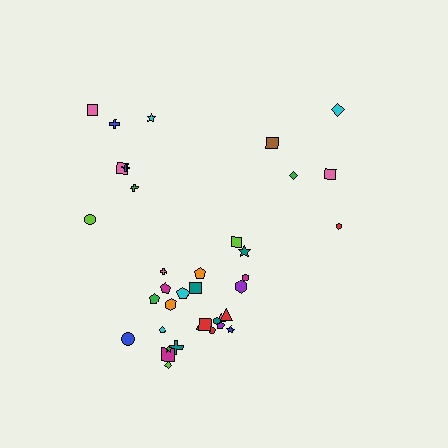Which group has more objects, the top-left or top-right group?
The top-left group.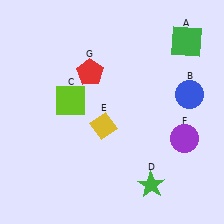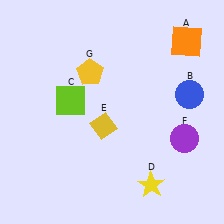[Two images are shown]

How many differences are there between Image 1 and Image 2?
There are 3 differences between the two images.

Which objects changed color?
A changed from green to orange. D changed from green to yellow. G changed from red to yellow.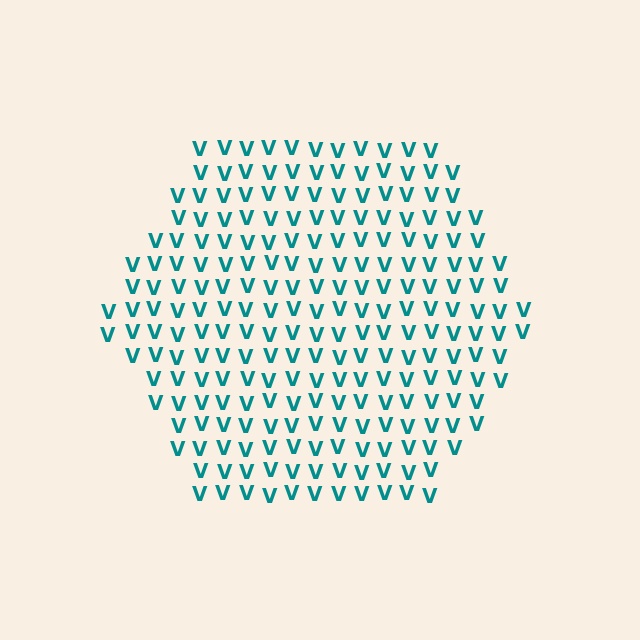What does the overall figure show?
The overall figure shows a hexagon.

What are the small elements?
The small elements are letter V's.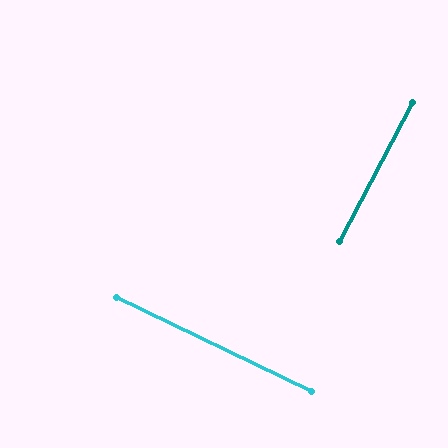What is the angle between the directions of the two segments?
Approximately 88 degrees.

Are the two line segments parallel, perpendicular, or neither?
Perpendicular — they meet at approximately 88°.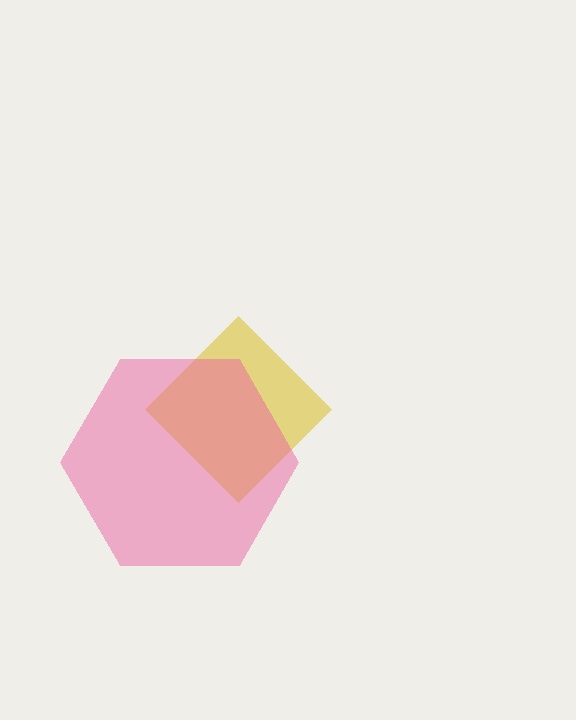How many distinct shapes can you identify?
There are 2 distinct shapes: a yellow diamond, a pink hexagon.